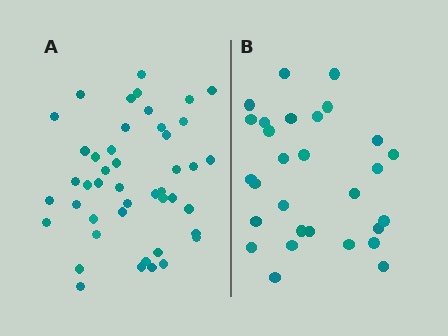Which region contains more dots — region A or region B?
Region A (the left region) has more dots.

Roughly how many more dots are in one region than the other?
Region A has approximately 15 more dots than region B.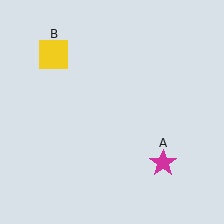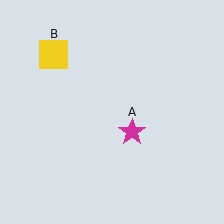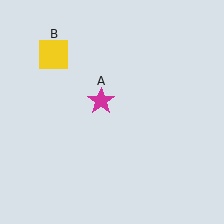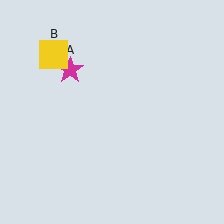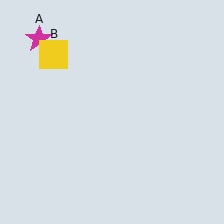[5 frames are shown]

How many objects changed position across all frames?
1 object changed position: magenta star (object A).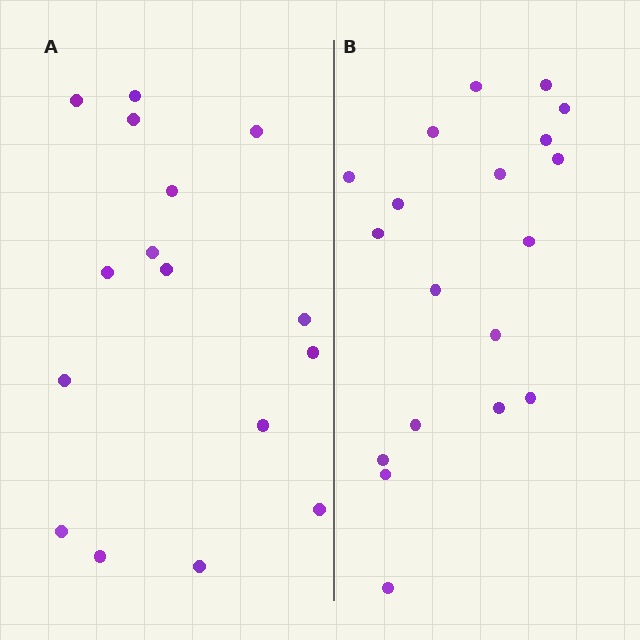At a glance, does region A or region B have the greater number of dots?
Region B (the right region) has more dots.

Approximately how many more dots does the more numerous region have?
Region B has just a few more — roughly 2 or 3 more dots than region A.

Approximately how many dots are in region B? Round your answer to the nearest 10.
About 20 dots. (The exact count is 19, which rounds to 20.)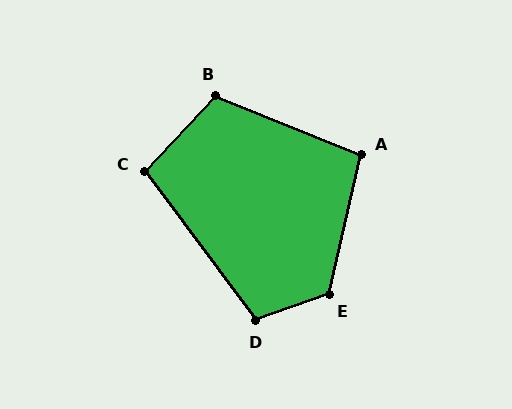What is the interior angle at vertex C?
Approximately 100 degrees (obtuse).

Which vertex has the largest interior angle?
E, at approximately 122 degrees.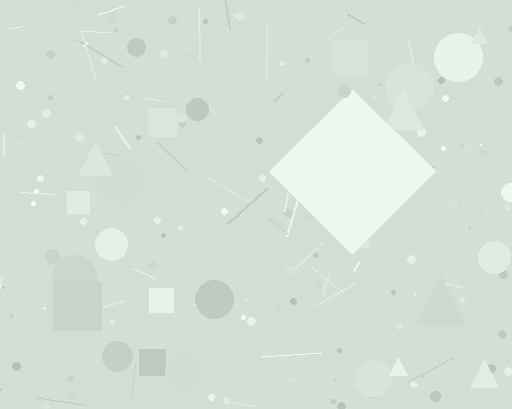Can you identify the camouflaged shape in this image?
The camouflaged shape is a diamond.